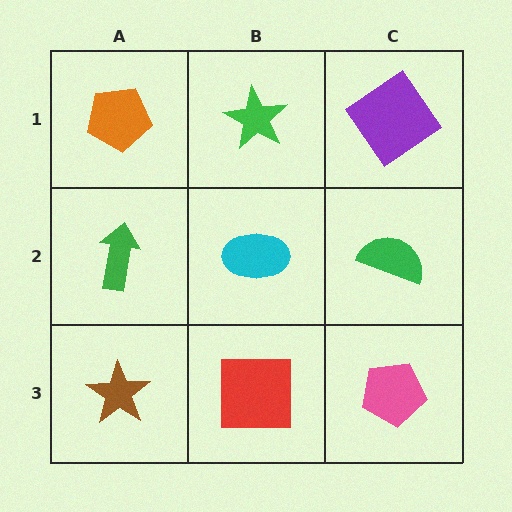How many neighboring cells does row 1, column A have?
2.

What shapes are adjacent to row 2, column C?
A purple diamond (row 1, column C), a pink pentagon (row 3, column C), a cyan ellipse (row 2, column B).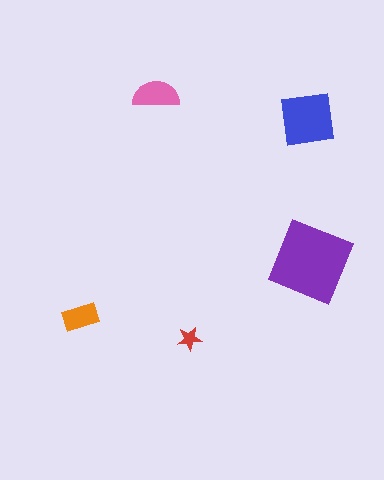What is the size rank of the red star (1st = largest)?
5th.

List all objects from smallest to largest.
The red star, the orange rectangle, the pink semicircle, the blue square, the purple square.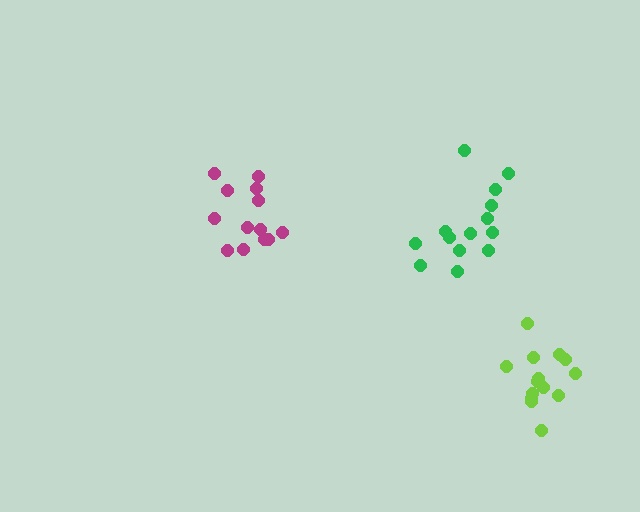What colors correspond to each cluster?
The clusters are colored: lime, magenta, green.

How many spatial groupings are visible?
There are 3 spatial groupings.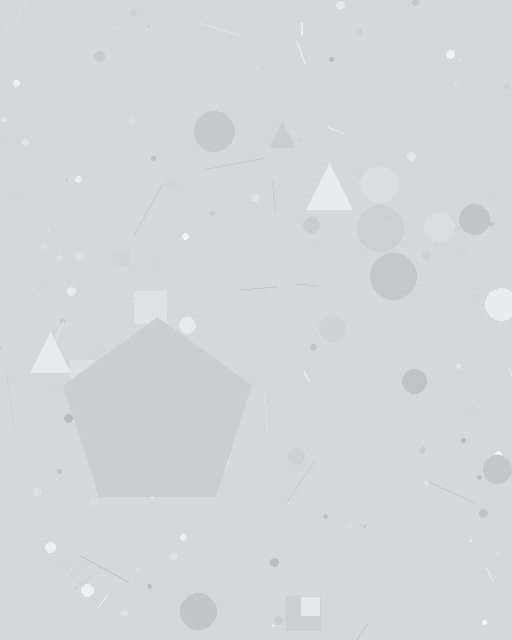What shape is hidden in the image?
A pentagon is hidden in the image.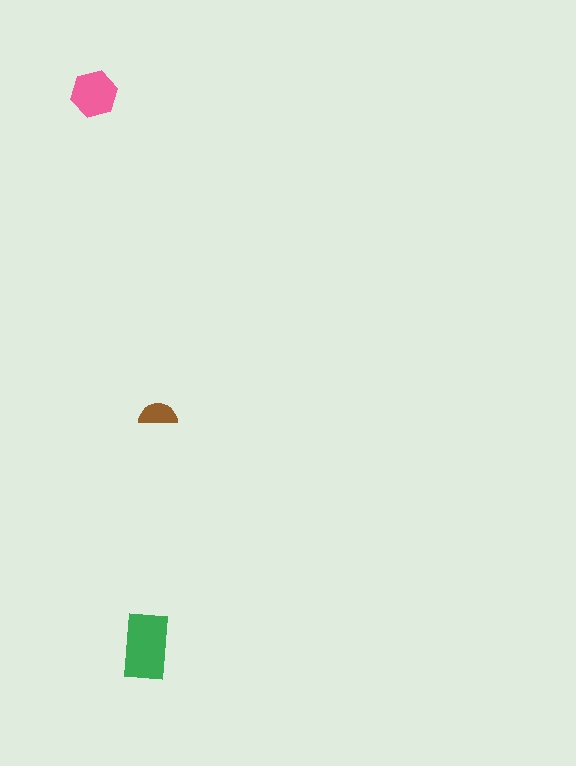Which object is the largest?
The green rectangle.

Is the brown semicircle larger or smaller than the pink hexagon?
Smaller.